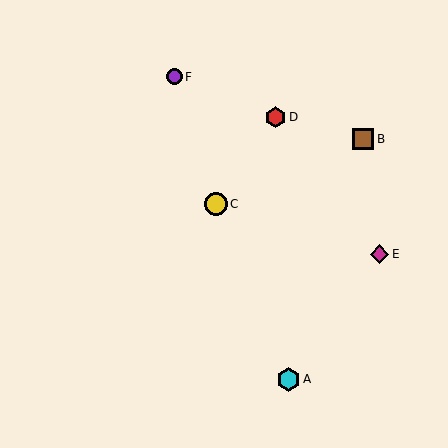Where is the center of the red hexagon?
The center of the red hexagon is at (276, 117).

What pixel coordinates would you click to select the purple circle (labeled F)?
Click at (175, 77) to select the purple circle F.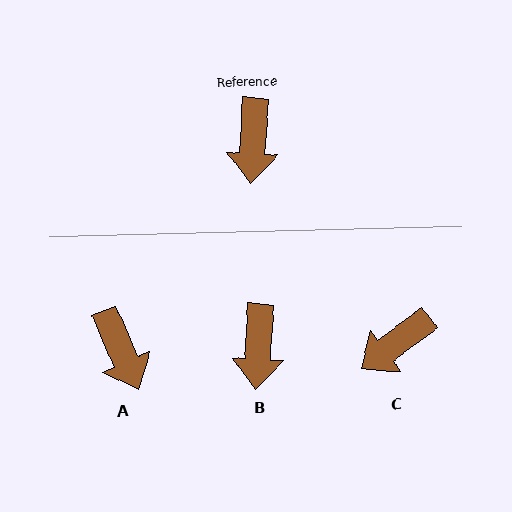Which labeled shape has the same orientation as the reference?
B.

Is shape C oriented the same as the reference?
No, it is off by about 50 degrees.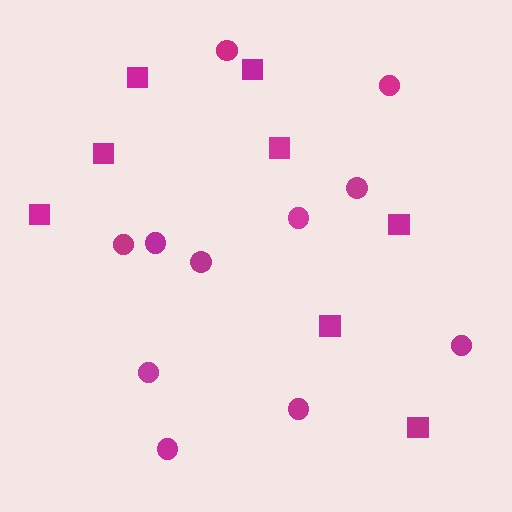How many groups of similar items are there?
There are 2 groups: one group of circles (11) and one group of squares (8).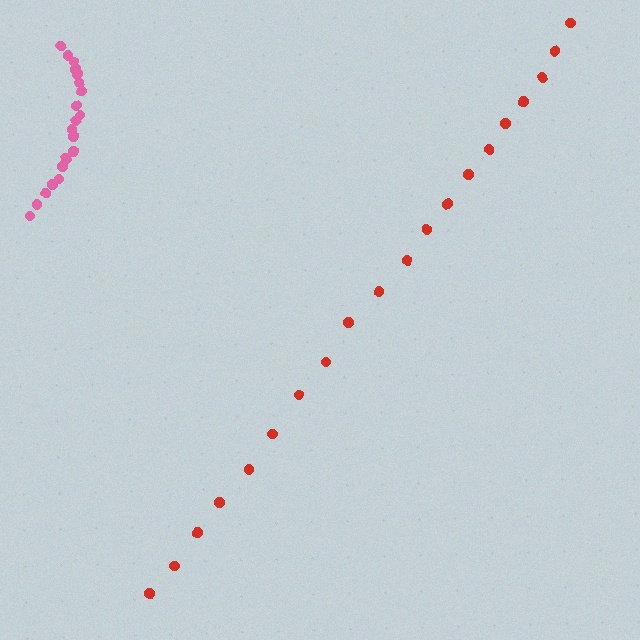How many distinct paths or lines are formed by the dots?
There are 2 distinct paths.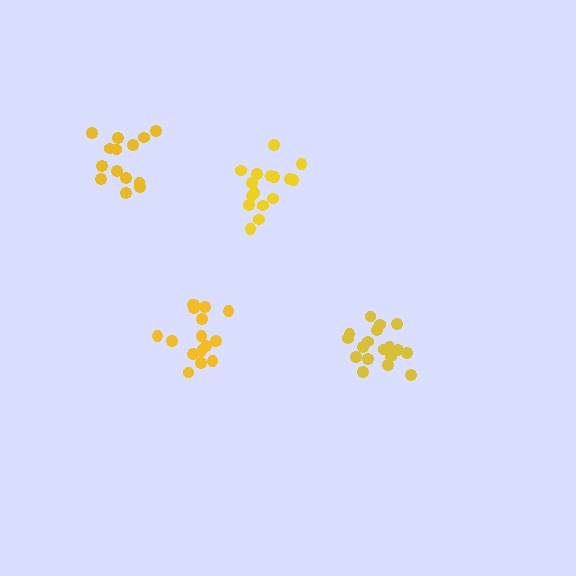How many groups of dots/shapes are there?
There are 4 groups.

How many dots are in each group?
Group 1: 18 dots, Group 2: 16 dots, Group 3: 16 dots, Group 4: 14 dots (64 total).